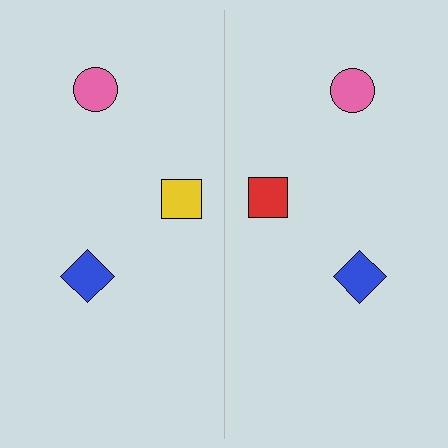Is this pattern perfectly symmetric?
No, the pattern is not perfectly symmetric. The red square on the right side breaks the symmetry — its mirror counterpart is yellow.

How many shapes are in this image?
There are 6 shapes in this image.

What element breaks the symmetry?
The red square on the right side breaks the symmetry — its mirror counterpart is yellow.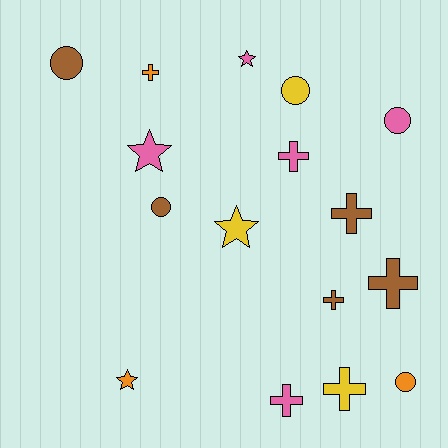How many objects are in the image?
There are 16 objects.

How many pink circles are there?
There is 1 pink circle.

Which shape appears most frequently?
Cross, with 7 objects.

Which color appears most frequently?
Brown, with 5 objects.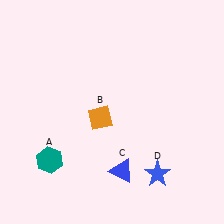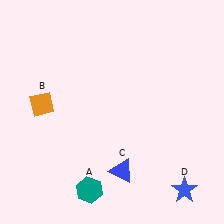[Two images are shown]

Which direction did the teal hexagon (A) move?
The teal hexagon (A) moved right.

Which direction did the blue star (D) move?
The blue star (D) moved right.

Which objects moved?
The objects that moved are: the teal hexagon (A), the orange diamond (B), the blue star (D).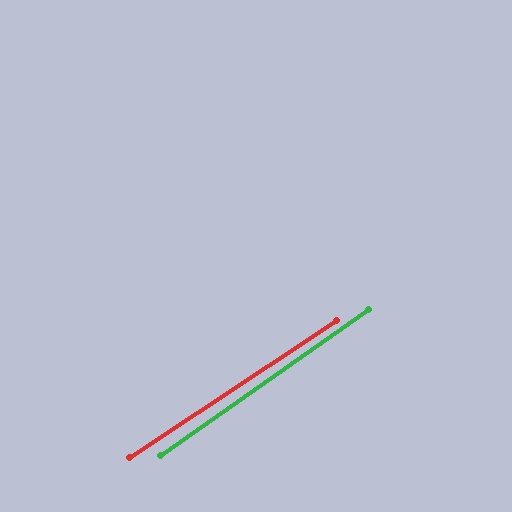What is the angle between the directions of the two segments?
Approximately 2 degrees.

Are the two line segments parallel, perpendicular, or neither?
Parallel — their directions differ by only 1.6°.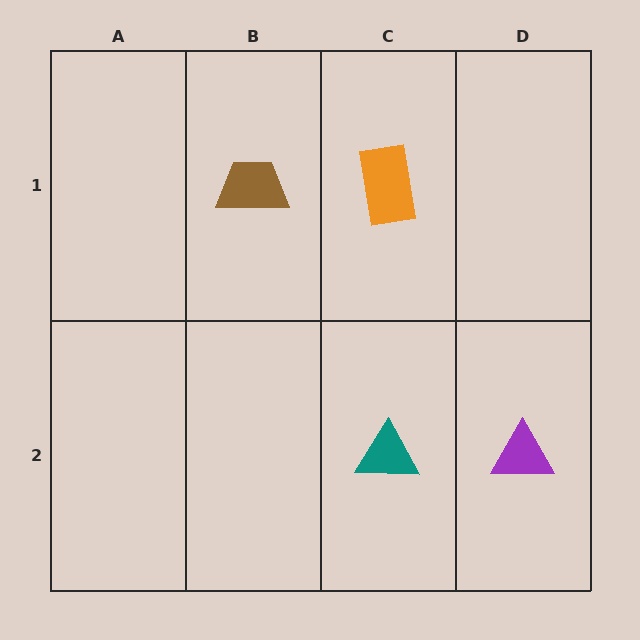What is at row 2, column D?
A purple triangle.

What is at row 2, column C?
A teal triangle.